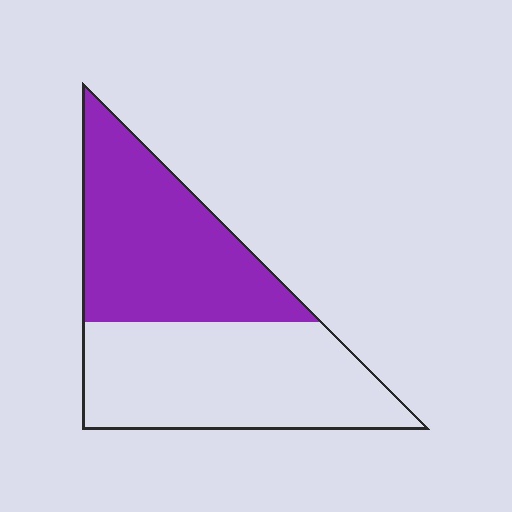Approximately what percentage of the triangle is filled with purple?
Approximately 50%.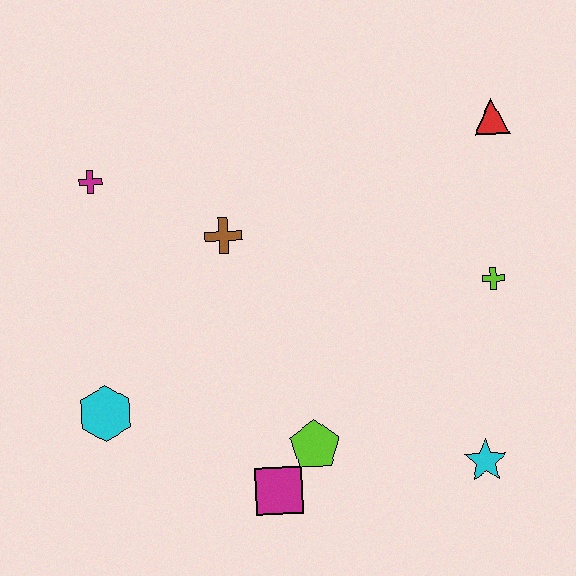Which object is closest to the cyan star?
The lime pentagon is closest to the cyan star.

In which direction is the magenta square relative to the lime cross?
The magenta square is to the left of the lime cross.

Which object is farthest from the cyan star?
The magenta cross is farthest from the cyan star.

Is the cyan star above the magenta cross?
No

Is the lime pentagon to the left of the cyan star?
Yes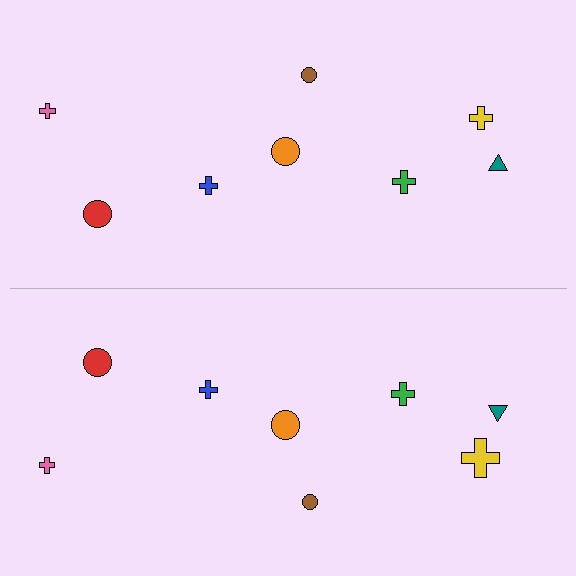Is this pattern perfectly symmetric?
No, the pattern is not perfectly symmetric. The yellow cross on the bottom side has a different size than its mirror counterpart.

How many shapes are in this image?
There are 16 shapes in this image.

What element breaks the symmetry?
The yellow cross on the bottom side has a different size than its mirror counterpart.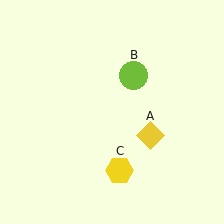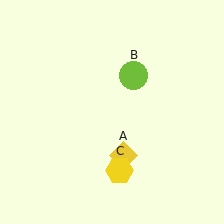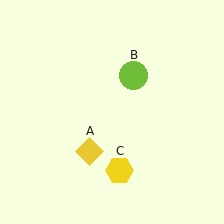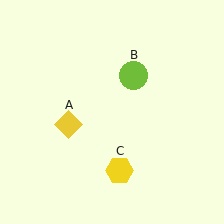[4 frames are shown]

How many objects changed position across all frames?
1 object changed position: yellow diamond (object A).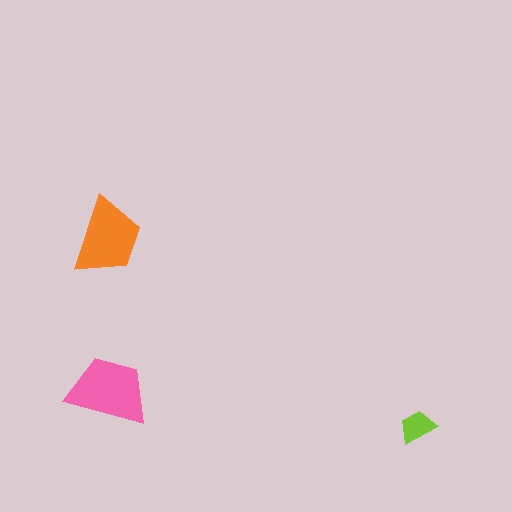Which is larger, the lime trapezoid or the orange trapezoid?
The orange one.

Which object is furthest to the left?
The pink trapezoid is leftmost.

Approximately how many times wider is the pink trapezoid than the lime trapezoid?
About 2.5 times wider.